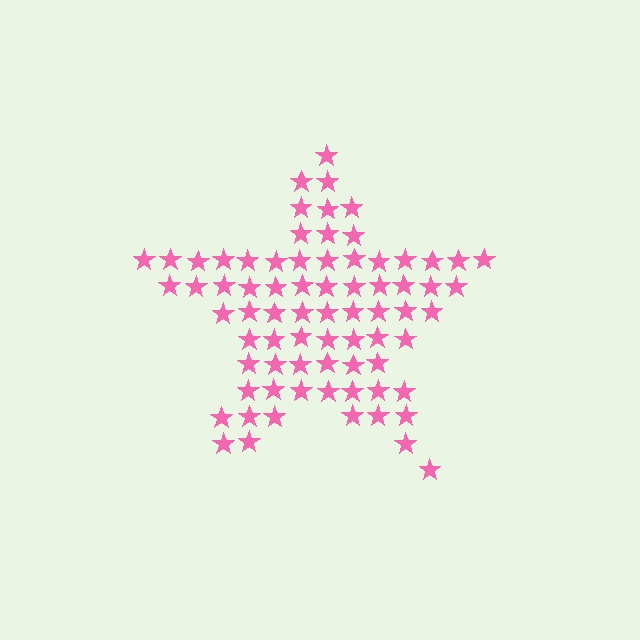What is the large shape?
The large shape is a star.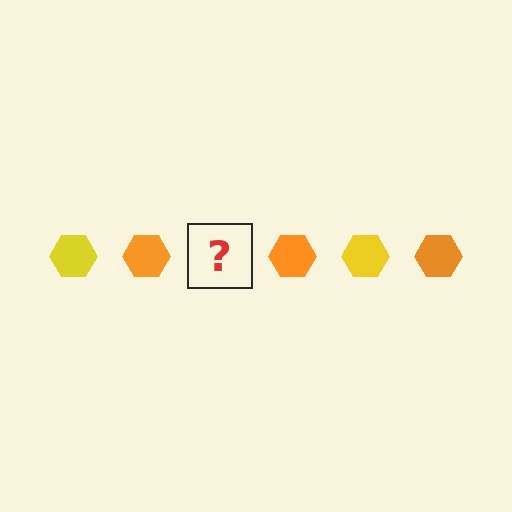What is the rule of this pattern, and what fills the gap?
The rule is that the pattern cycles through yellow, orange hexagons. The gap should be filled with a yellow hexagon.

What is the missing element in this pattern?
The missing element is a yellow hexagon.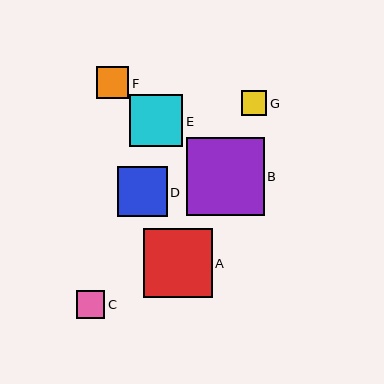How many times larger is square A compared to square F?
Square A is approximately 2.1 times the size of square F.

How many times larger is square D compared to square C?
Square D is approximately 1.8 times the size of square C.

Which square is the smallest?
Square G is the smallest with a size of approximately 25 pixels.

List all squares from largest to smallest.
From largest to smallest: B, A, E, D, F, C, G.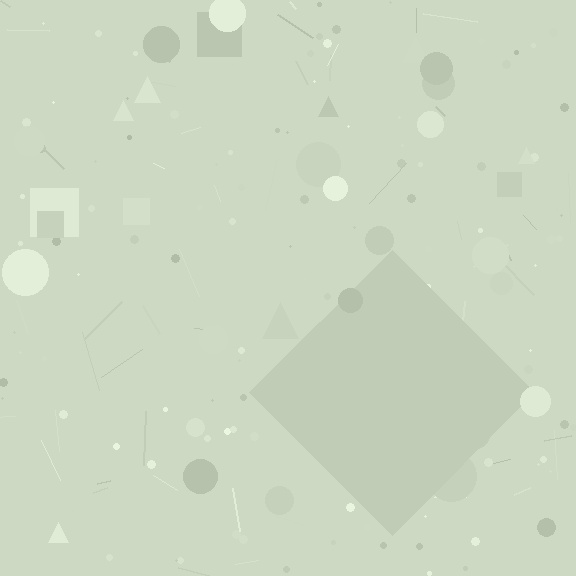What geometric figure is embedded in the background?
A diamond is embedded in the background.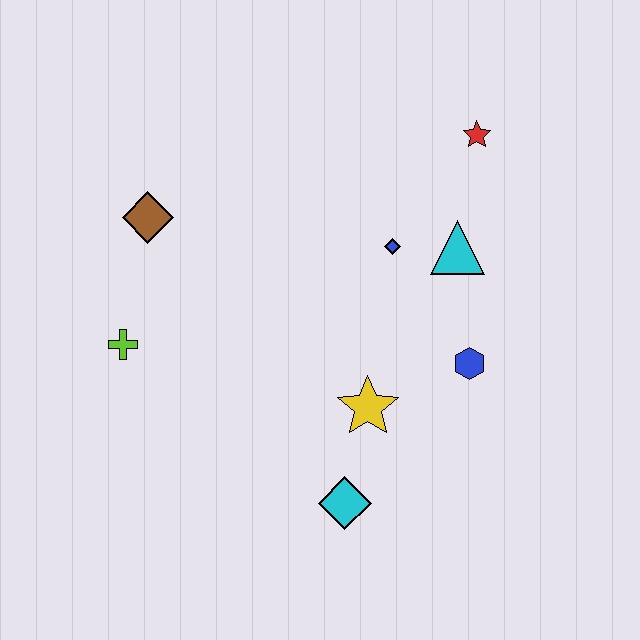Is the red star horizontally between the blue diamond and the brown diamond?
No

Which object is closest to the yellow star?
The cyan diamond is closest to the yellow star.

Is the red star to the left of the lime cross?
No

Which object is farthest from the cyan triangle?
The lime cross is farthest from the cyan triangle.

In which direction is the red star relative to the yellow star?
The red star is above the yellow star.